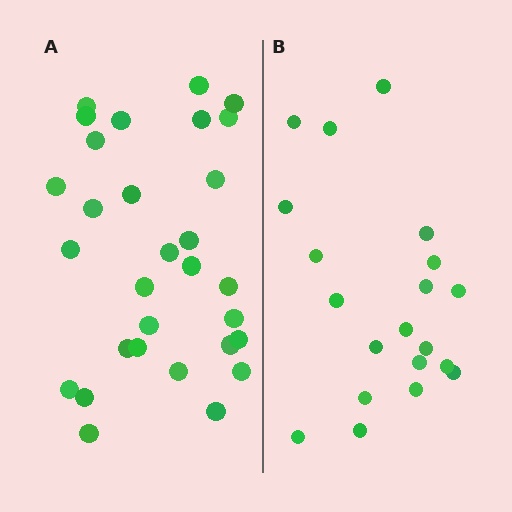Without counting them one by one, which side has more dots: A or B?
Region A (the left region) has more dots.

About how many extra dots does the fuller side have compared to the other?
Region A has roughly 10 or so more dots than region B.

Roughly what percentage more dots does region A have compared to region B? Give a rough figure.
About 50% more.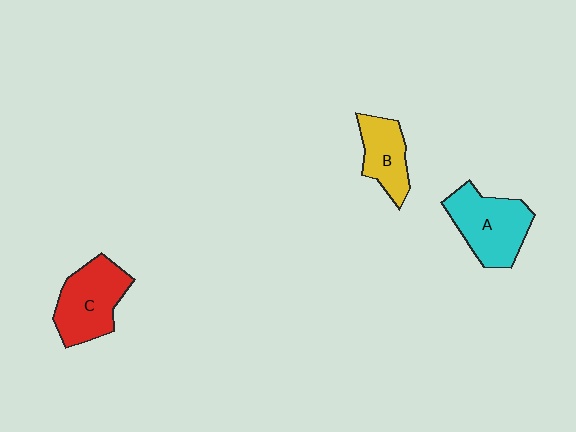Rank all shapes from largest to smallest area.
From largest to smallest: A (cyan), C (red), B (yellow).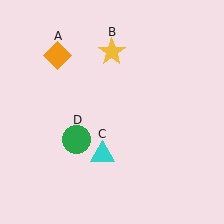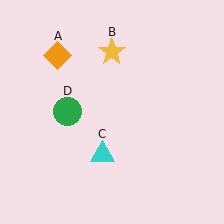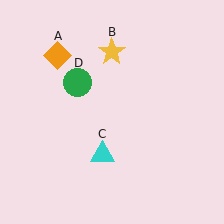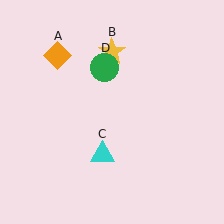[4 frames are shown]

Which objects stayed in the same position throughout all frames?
Orange diamond (object A) and yellow star (object B) and cyan triangle (object C) remained stationary.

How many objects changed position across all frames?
1 object changed position: green circle (object D).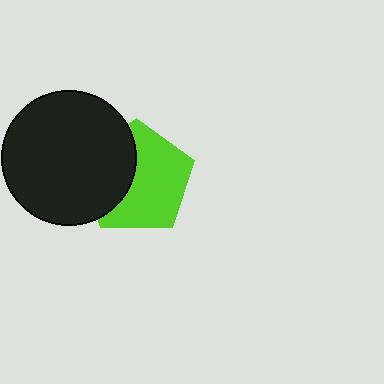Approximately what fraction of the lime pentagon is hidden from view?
Roughly 38% of the lime pentagon is hidden behind the black circle.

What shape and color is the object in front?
The object in front is a black circle.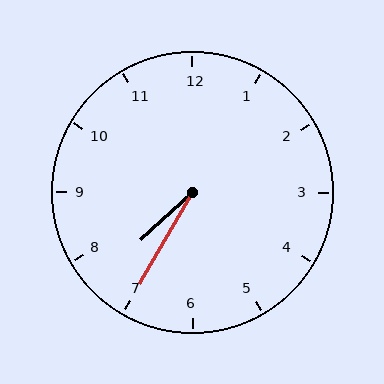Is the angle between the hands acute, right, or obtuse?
It is acute.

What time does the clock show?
7:35.